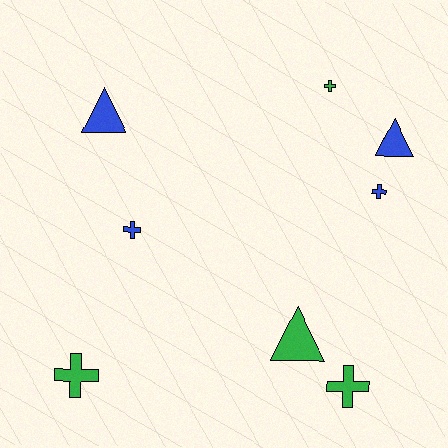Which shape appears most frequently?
Cross, with 5 objects.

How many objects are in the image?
There are 8 objects.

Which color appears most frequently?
Green, with 4 objects.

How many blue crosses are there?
There are 2 blue crosses.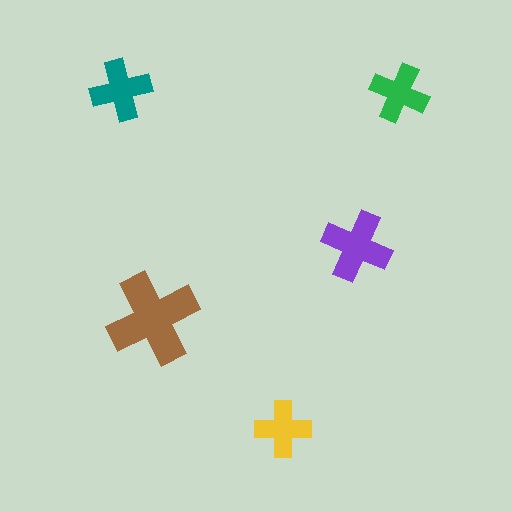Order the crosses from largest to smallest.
the brown one, the purple one, the teal one, the green one, the yellow one.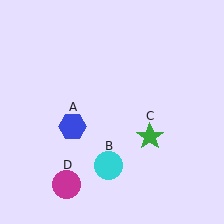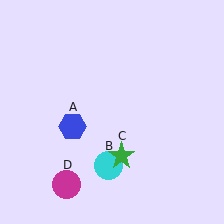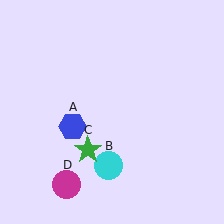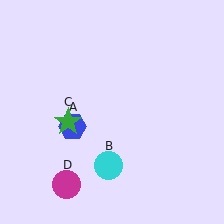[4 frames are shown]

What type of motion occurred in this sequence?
The green star (object C) rotated clockwise around the center of the scene.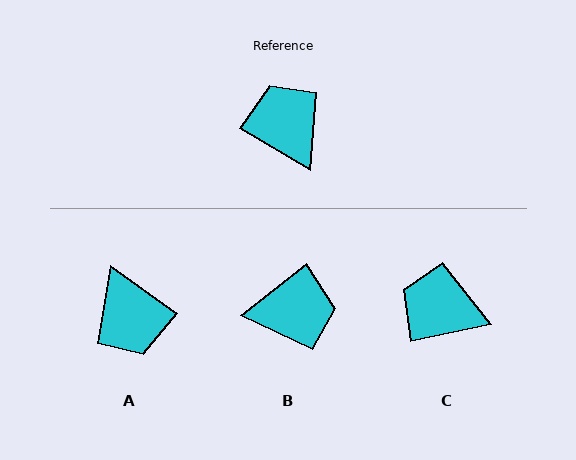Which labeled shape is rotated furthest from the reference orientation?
A, about 175 degrees away.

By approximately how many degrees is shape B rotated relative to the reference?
Approximately 111 degrees clockwise.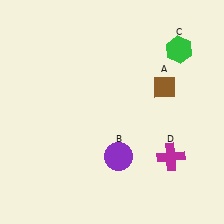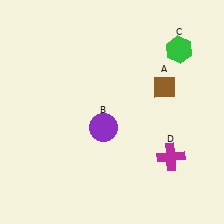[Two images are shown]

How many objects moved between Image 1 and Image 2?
1 object moved between the two images.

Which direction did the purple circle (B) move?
The purple circle (B) moved up.